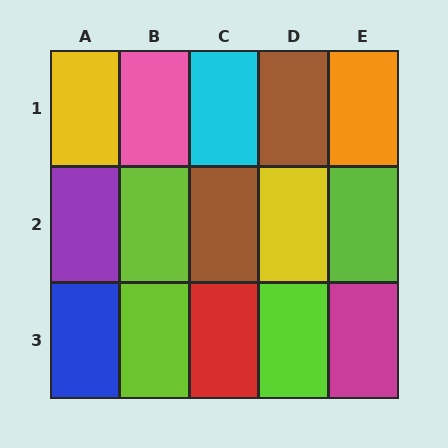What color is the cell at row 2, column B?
Lime.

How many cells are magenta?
1 cell is magenta.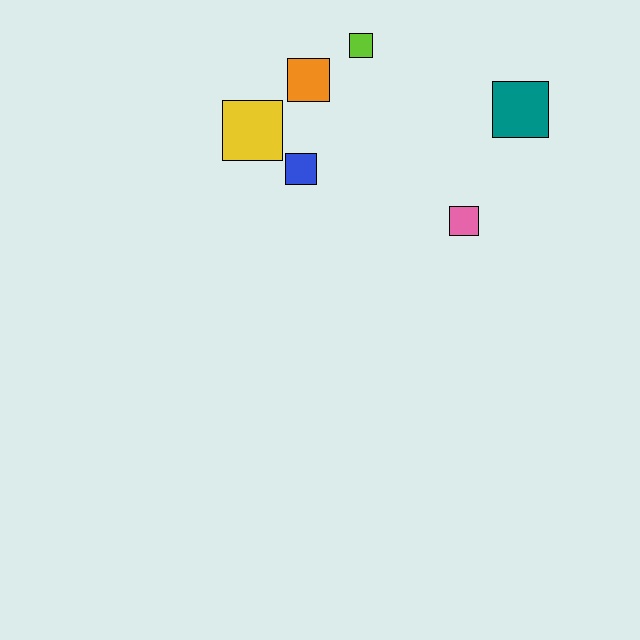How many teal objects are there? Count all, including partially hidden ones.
There is 1 teal object.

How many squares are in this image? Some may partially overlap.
There are 6 squares.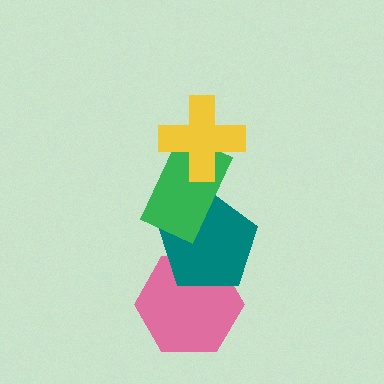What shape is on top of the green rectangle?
The yellow cross is on top of the green rectangle.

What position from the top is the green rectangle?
The green rectangle is 2nd from the top.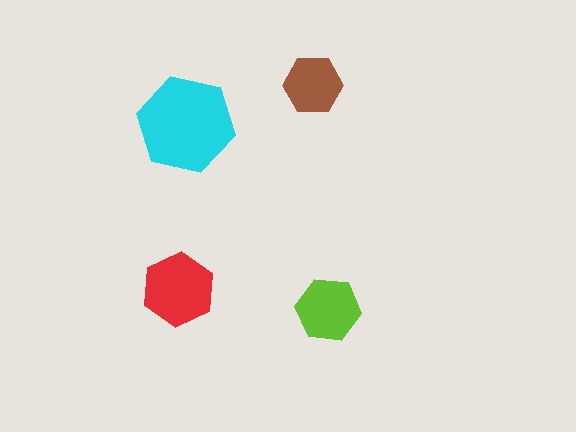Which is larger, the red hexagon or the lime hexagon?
The red one.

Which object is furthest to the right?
The lime hexagon is rightmost.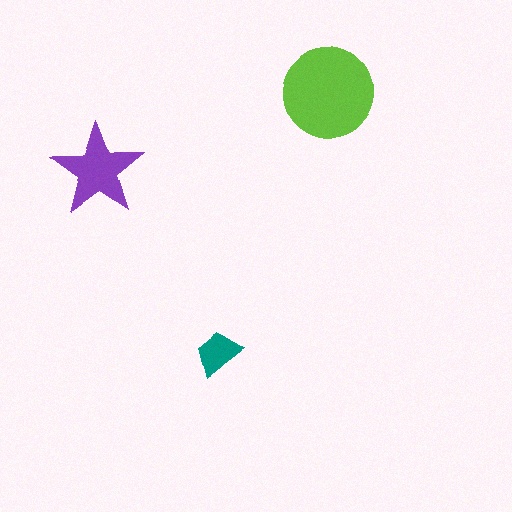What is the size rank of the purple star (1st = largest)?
2nd.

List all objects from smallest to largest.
The teal trapezoid, the purple star, the lime circle.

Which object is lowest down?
The teal trapezoid is bottommost.